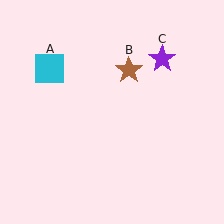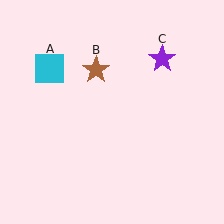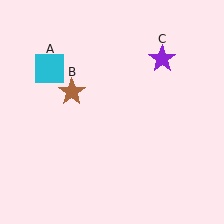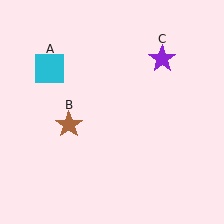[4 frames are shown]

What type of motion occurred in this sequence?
The brown star (object B) rotated counterclockwise around the center of the scene.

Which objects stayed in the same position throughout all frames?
Cyan square (object A) and purple star (object C) remained stationary.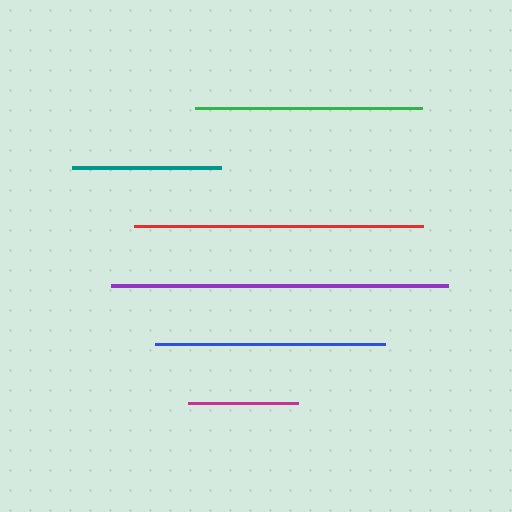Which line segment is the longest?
The purple line is the longest at approximately 337 pixels.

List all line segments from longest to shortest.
From longest to shortest: purple, red, blue, green, teal, magenta.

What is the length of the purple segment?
The purple segment is approximately 337 pixels long.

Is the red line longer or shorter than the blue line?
The red line is longer than the blue line.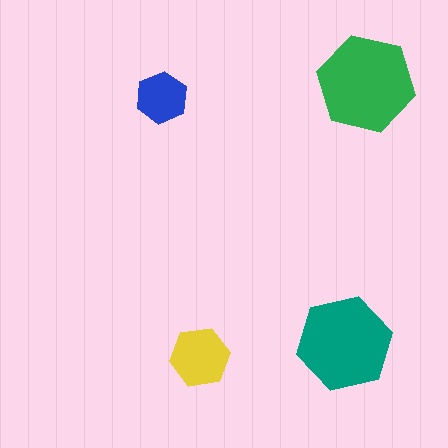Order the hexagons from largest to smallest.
the green one, the teal one, the yellow one, the blue one.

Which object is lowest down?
The yellow hexagon is bottommost.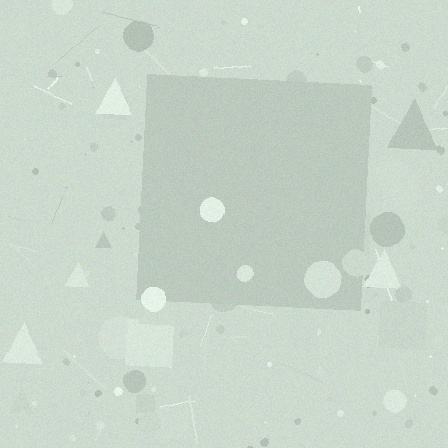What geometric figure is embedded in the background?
A square is embedded in the background.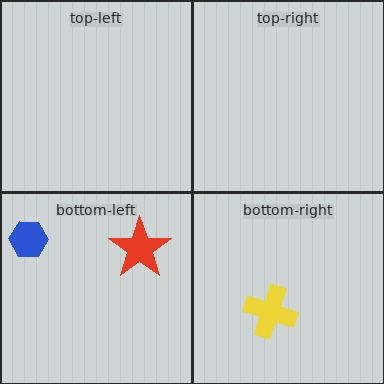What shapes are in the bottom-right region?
The yellow cross.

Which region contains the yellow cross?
The bottom-right region.